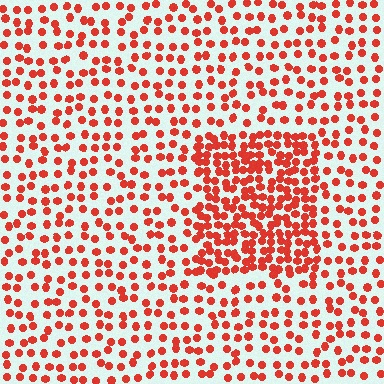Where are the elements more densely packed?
The elements are more densely packed inside the rectangle boundary.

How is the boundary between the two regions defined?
The boundary is defined by a change in element density (approximately 2.1x ratio). All elements are the same color, size, and shape.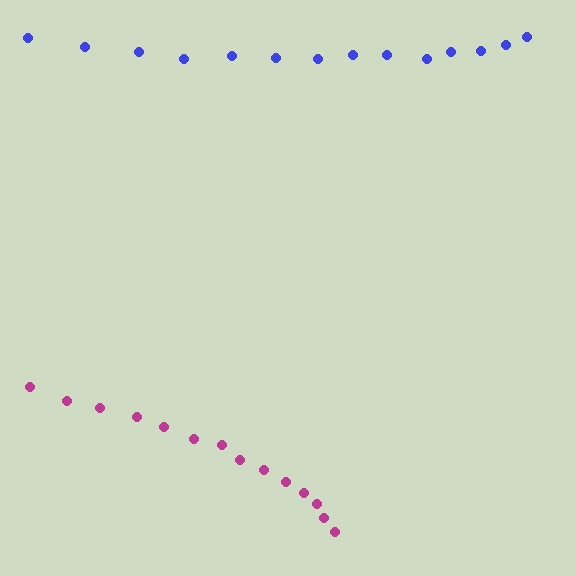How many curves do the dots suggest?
There are 2 distinct paths.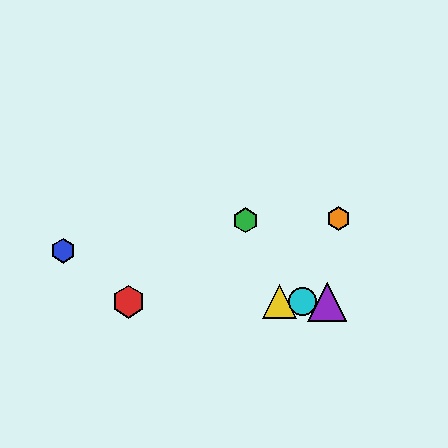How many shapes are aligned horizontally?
4 shapes (the red hexagon, the yellow triangle, the purple triangle, the cyan circle) are aligned horizontally.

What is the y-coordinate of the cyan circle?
The cyan circle is at y≈302.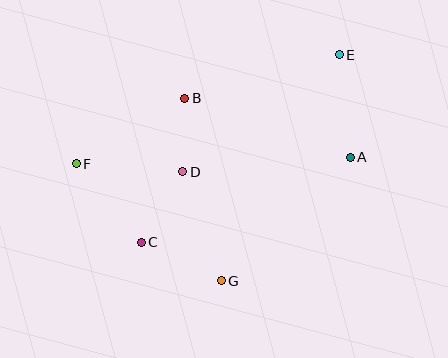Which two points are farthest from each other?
Points E and F are farthest from each other.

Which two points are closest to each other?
Points B and D are closest to each other.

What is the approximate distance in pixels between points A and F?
The distance between A and F is approximately 274 pixels.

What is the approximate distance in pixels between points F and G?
The distance between F and G is approximately 186 pixels.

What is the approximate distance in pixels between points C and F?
The distance between C and F is approximately 102 pixels.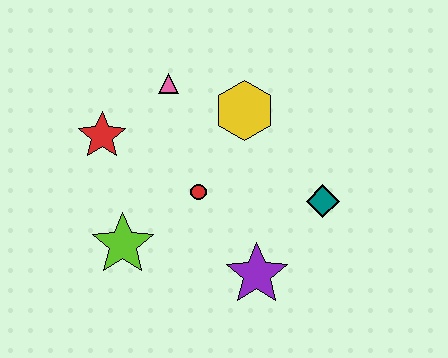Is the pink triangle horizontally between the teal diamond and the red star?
Yes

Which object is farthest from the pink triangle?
The purple star is farthest from the pink triangle.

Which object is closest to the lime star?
The red circle is closest to the lime star.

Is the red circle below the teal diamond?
No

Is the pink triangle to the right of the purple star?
No